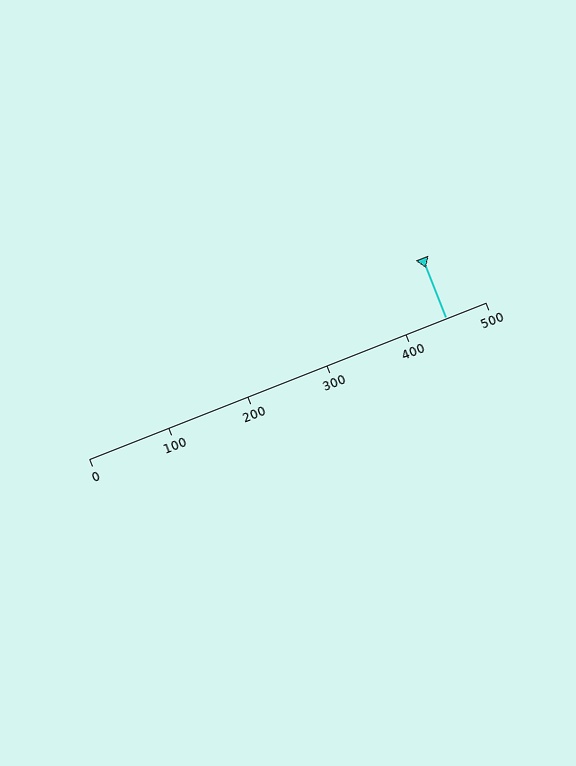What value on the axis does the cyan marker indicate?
The marker indicates approximately 450.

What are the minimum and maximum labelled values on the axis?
The axis runs from 0 to 500.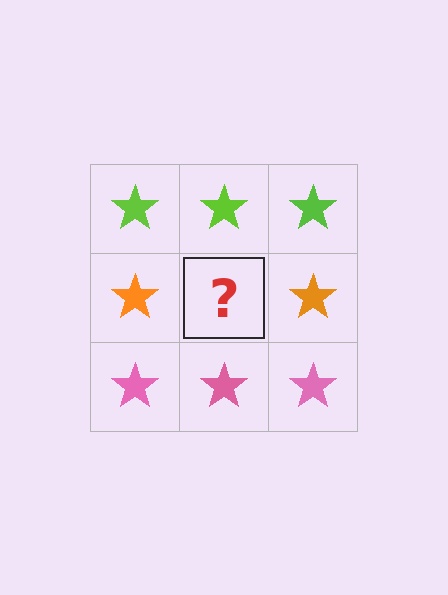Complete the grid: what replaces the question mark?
The question mark should be replaced with an orange star.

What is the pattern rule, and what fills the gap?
The rule is that each row has a consistent color. The gap should be filled with an orange star.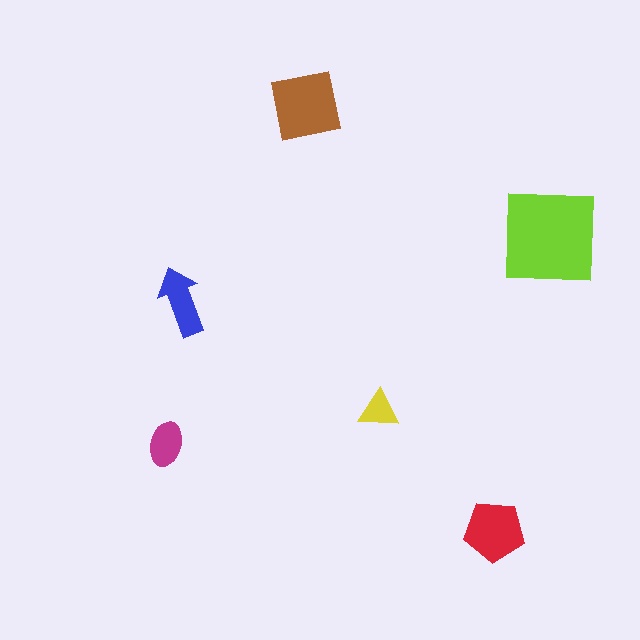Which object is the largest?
The lime square.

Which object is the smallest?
The yellow triangle.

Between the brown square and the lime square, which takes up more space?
The lime square.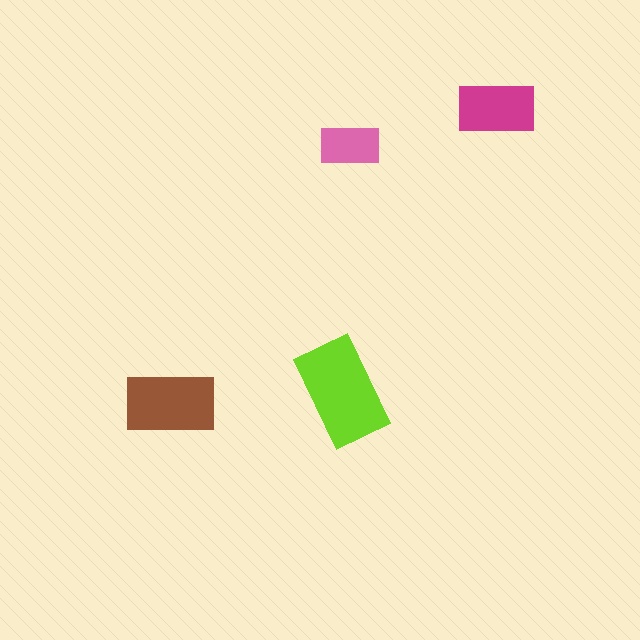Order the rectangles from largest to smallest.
the lime one, the brown one, the magenta one, the pink one.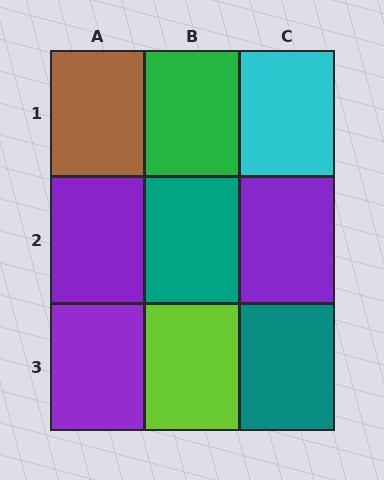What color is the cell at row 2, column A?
Purple.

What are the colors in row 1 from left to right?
Brown, green, cyan.